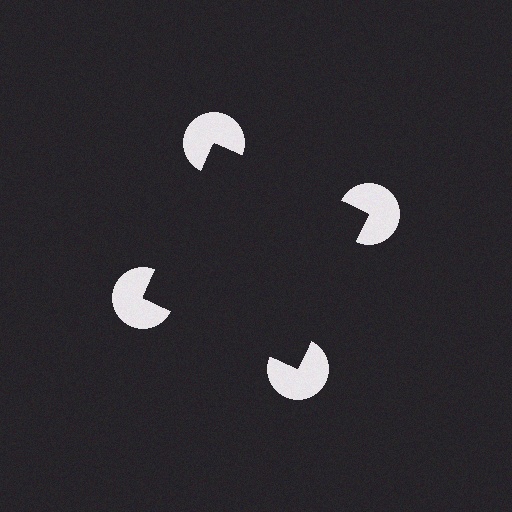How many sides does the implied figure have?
4 sides.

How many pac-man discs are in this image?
There are 4 — one at each vertex of the illusory square.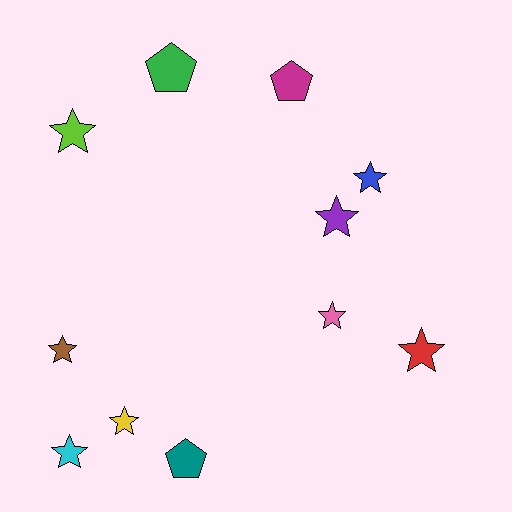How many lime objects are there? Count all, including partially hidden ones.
There is 1 lime object.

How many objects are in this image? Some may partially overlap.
There are 11 objects.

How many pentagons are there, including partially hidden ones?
There are 3 pentagons.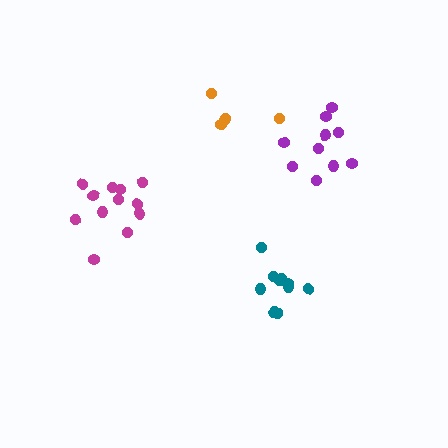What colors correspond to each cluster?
The clusters are colored: magenta, orange, teal, purple.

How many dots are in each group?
Group 1: 12 dots, Group 2: 6 dots, Group 3: 10 dots, Group 4: 10 dots (38 total).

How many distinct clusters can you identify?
There are 4 distinct clusters.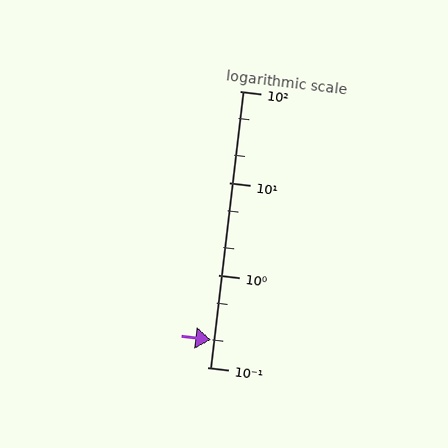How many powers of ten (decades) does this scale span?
The scale spans 3 decades, from 0.1 to 100.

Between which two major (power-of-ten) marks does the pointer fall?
The pointer is between 0.1 and 1.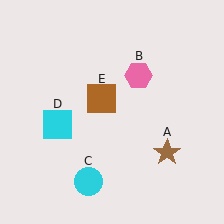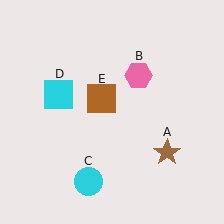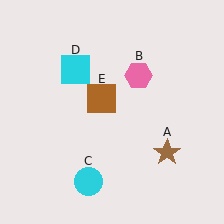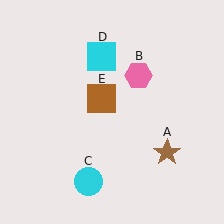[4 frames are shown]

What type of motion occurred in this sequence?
The cyan square (object D) rotated clockwise around the center of the scene.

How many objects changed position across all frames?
1 object changed position: cyan square (object D).